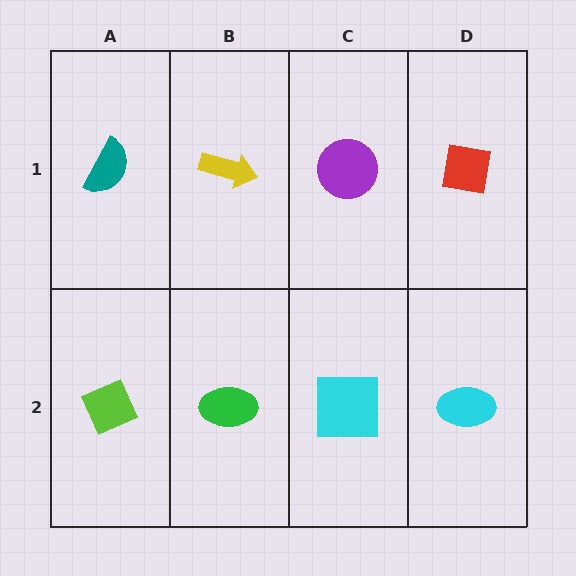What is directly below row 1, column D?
A cyan ellipse.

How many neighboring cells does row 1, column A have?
2.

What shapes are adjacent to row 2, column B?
A yellow arrow (row 1, column B), a lime diamond (row 2, column A), a cyan square (row 2, column C).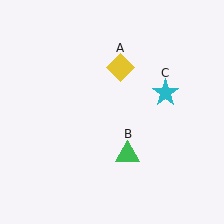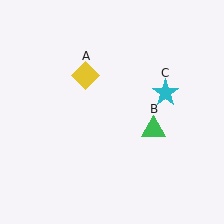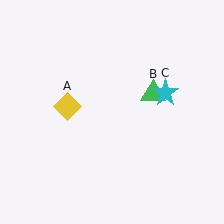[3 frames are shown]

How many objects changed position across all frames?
2 objects changed position: yellow diamond (object A), green triangle (object B).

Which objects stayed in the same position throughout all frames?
Cyan star (object C) remained stationary.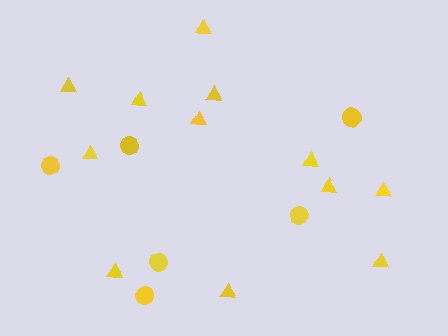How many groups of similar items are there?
There are 2 groups: one group of triangles (12) and one group of circles (6).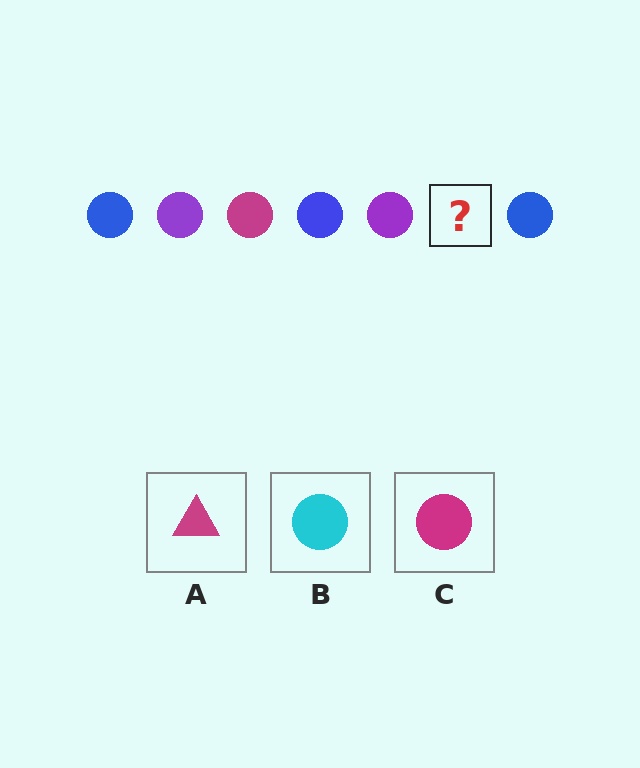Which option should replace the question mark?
Option C.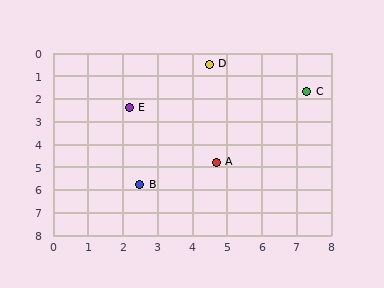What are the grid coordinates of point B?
Point B is at approximately (2.5, 5.8).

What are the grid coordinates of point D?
Point D is at approximately (4.5, 0.5).